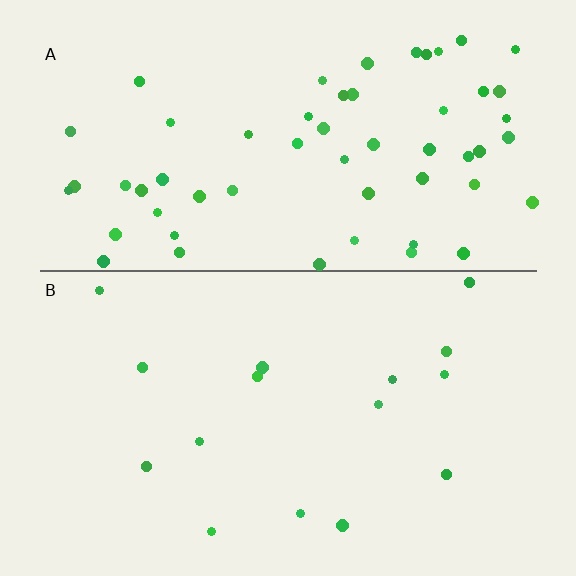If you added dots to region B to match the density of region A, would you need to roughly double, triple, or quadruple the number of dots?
Approximately quadruple.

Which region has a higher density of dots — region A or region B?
A (the top).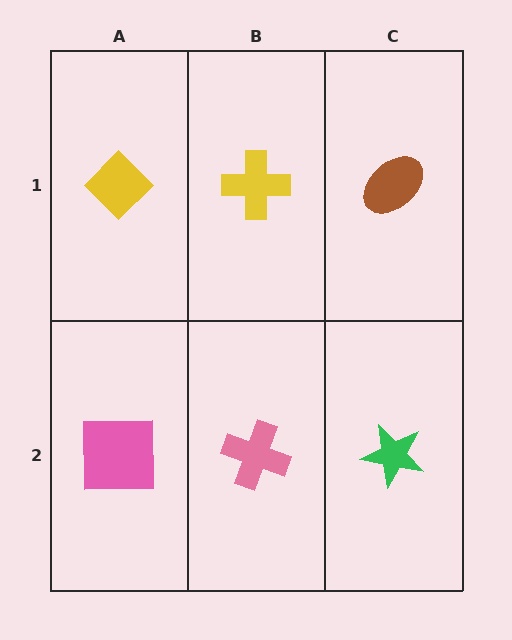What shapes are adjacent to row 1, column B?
A pink cross (row 2, column B), a yellow diamond (row 1, column A), a brown ellipse (row 1, column C).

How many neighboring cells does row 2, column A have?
2.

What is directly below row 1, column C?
A green star.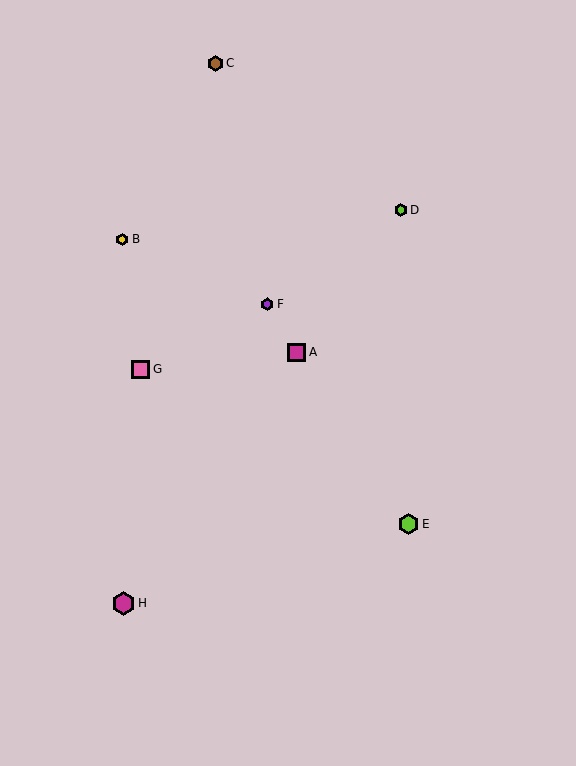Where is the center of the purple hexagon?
The center of the purple hexagon is at (267, 304).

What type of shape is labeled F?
Shape F is a purple hexagon.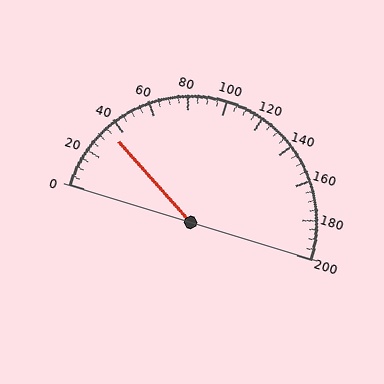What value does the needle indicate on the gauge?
The needle indicates approximately 35.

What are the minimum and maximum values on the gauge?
The gauge ranges from 0 to 200.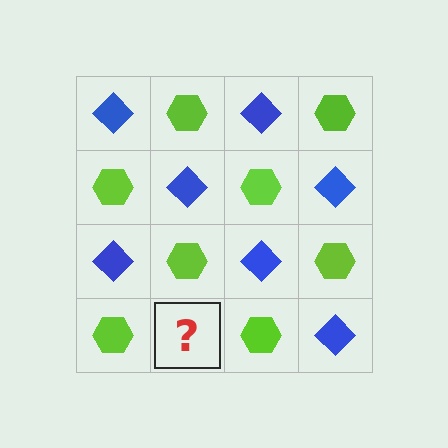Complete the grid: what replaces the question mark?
The question mark should be replaced with a blue diamond.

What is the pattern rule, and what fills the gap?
The rule is that it alternates blue diamond and lime hexagon in a checkerboard pattern. The gap should be filled with a blue diamond.